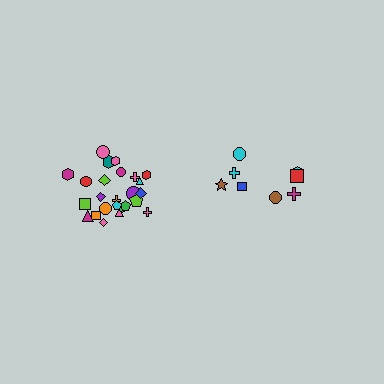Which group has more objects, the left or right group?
The left group.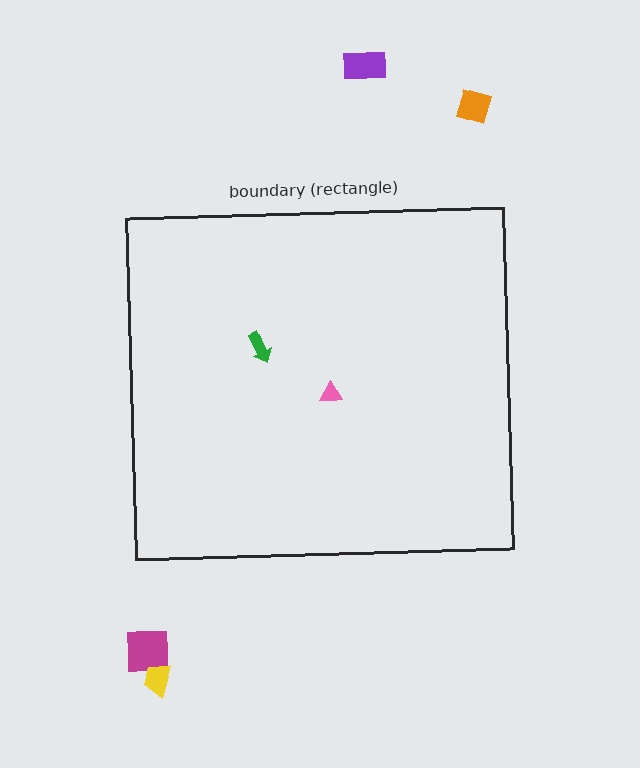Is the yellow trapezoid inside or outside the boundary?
Outside.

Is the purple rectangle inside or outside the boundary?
Outside.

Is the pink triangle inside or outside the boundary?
Inside.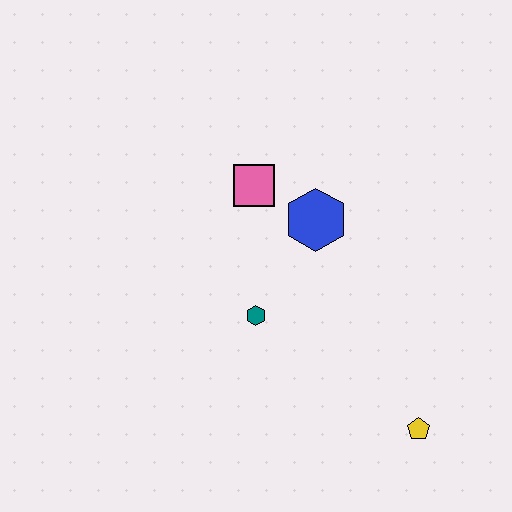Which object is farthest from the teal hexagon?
The yellow pentagon is farthest from the teal hexagon.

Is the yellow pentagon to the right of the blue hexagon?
Yes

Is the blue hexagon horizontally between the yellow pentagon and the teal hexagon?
Yes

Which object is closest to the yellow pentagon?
The teal hexagon is closest to the yellow pentagon.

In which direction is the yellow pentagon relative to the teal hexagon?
The yellow pentagon is to the right of the teal hexagon.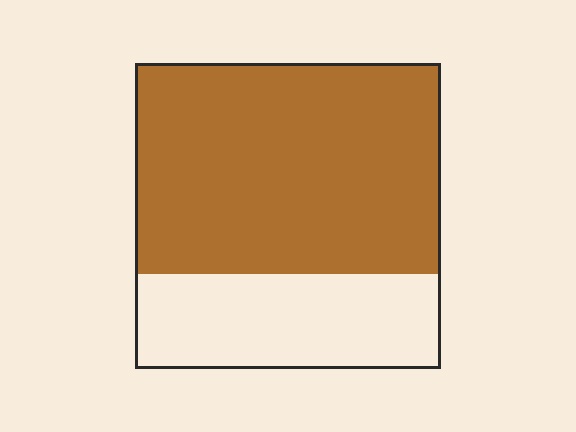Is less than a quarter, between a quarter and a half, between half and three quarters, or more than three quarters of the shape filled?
Between half and three quarters.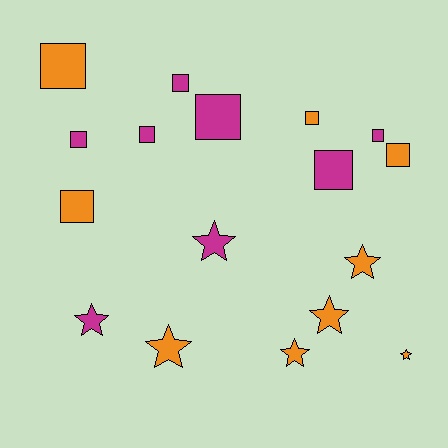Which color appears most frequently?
Orange, with 9 objects.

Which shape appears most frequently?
Square, with 10 objects.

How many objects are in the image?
There are 17 objects.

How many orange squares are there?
There are 4 orange squares.